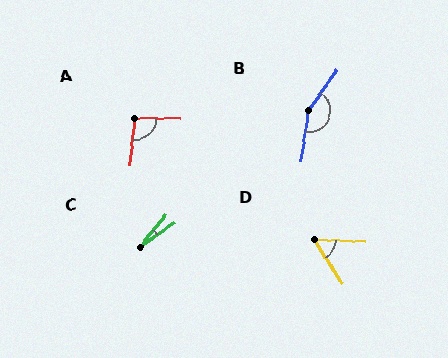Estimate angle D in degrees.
Approximately 55 degrees.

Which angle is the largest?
B, at approximately 153 degrees.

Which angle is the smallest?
C, at approximately 17 degrees.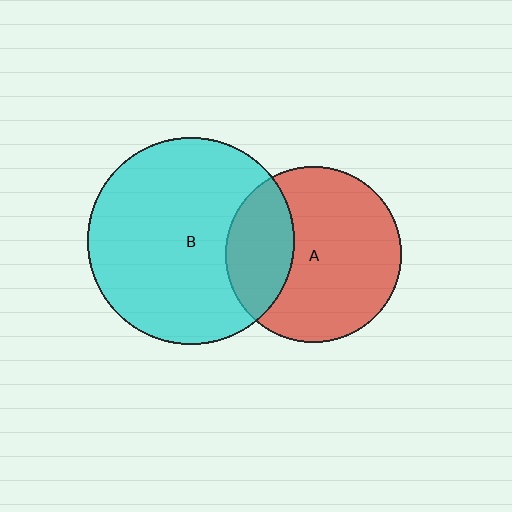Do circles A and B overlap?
Yes.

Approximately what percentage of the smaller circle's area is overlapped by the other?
Approximately 30%.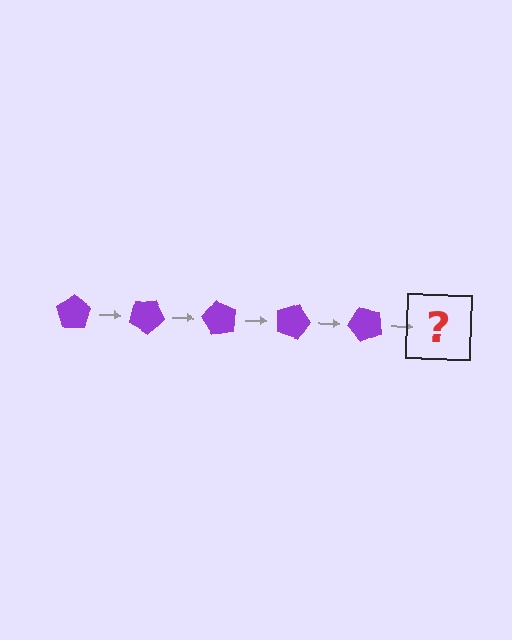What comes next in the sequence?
The next element should be a purple pentagon rotated 150 degrees.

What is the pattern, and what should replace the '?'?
The pattern is that the pentagon rotates 30 degrees each step. The '?' should be a purple pentagon rotated 150 degrees.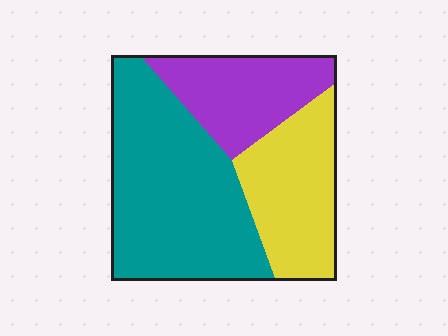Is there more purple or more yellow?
Yellow.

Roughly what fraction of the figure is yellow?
Yellow covers roughly 30% of the figure.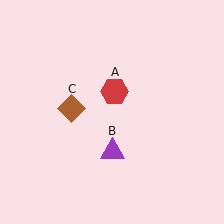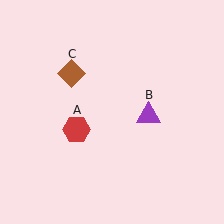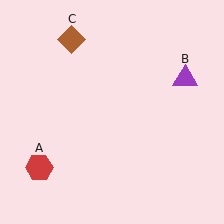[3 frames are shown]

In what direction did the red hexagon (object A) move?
The red hexagon (object A) moved down and to the left.